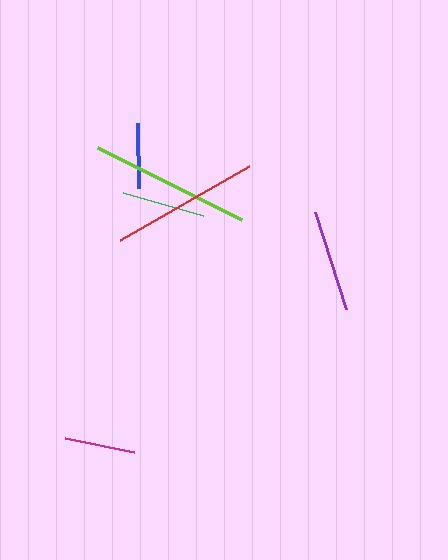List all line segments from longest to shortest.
From longest to shortest: lime, red, purple, green, magenta, blue.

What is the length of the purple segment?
The purple segment is approximately 102 pixels long.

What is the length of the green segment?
The green segment is approximately 83 pixels long.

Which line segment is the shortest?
The blue line is the shortest at approximately 65 pixels.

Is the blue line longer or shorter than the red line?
The red line is longer than the blue line.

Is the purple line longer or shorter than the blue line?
The purple line is longer than the blue line.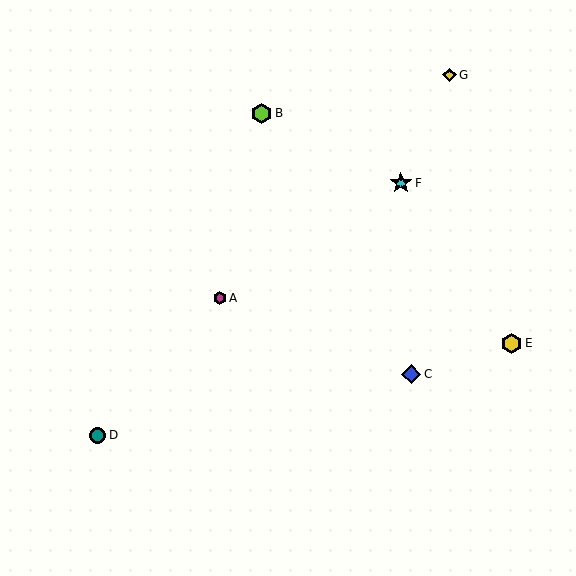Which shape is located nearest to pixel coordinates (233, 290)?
The magenta hexagon (labeled A) at (220, 298) is nearest to that location.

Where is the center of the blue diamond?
The center of the blue diamond is at (411, 374).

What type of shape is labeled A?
Shape A is a magenta hexagon.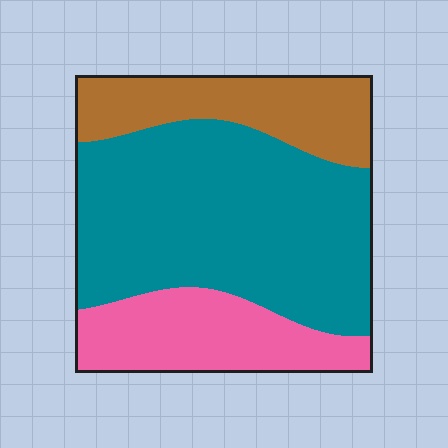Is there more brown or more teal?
Teal.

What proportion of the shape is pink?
Pink covers 22% of the shape.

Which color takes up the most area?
Teal, at roughly 55%.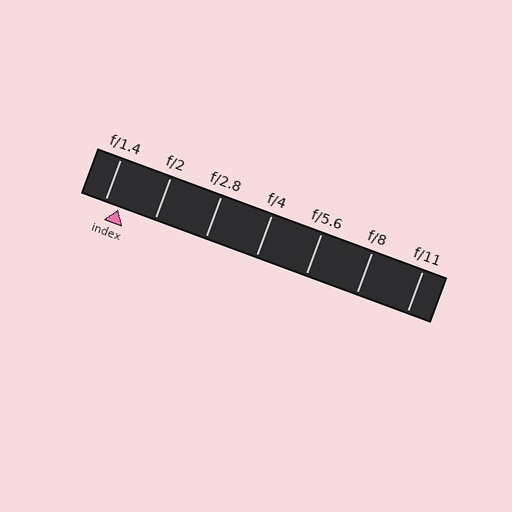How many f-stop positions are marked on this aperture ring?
There are 7 f-stop positions marked.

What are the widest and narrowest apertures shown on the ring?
The widest aperture shown is f/1.4 and the narrowest is f/11.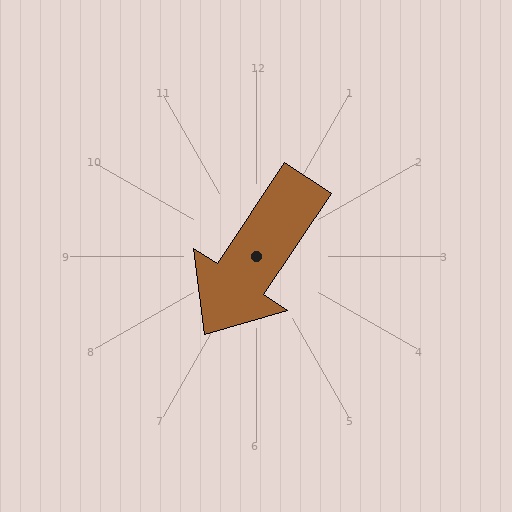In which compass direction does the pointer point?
Southwest.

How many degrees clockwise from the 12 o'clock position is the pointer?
Approximately 213 degrees.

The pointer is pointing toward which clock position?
Roughly 7 o'clock.